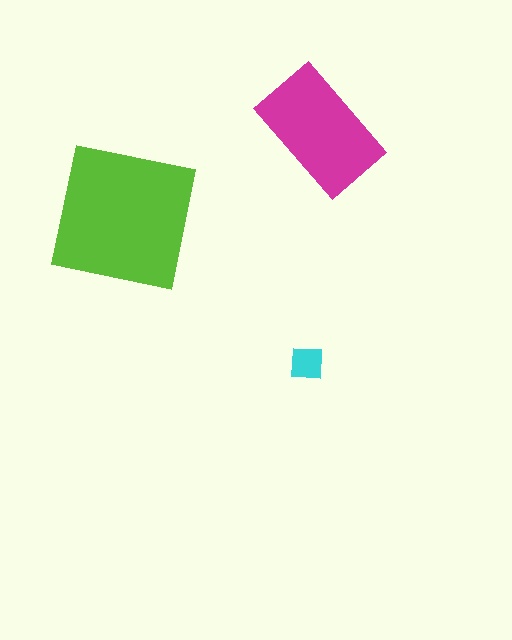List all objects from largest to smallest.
The lime square, the magenta rectangle, the cyan square.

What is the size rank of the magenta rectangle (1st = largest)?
2nd.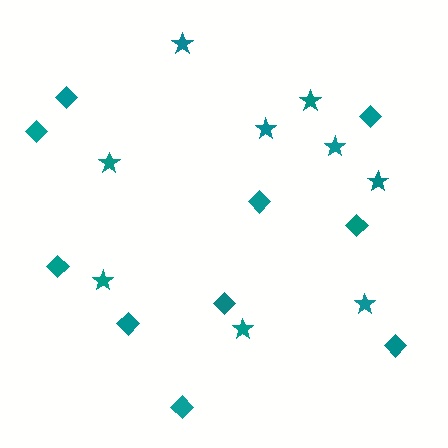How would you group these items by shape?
There are 2 groups: one group of stars (9) and one group of diamonds (10).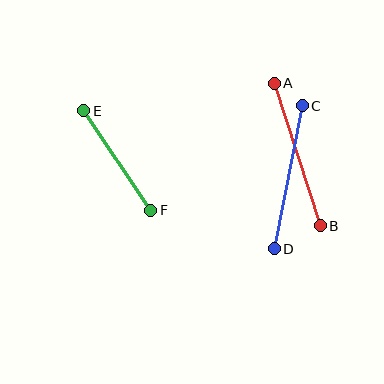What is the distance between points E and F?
The distance is approximately 120 pixels.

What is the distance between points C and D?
The distance is approximately 146 pixels.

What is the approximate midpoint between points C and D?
The midpoint is at approximately (288, 177) pixels.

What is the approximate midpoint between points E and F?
The midpoint is at approximately (117, 161) pixels.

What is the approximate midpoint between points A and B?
The midpoint is at approximately (297, 155) pixels.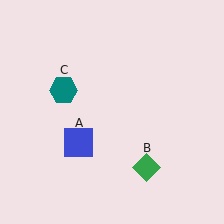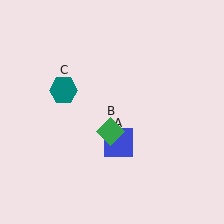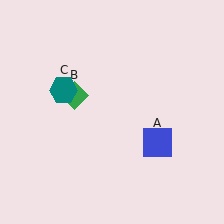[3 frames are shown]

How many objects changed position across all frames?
2 objects changed position: blue square (object A), green diamond (object B).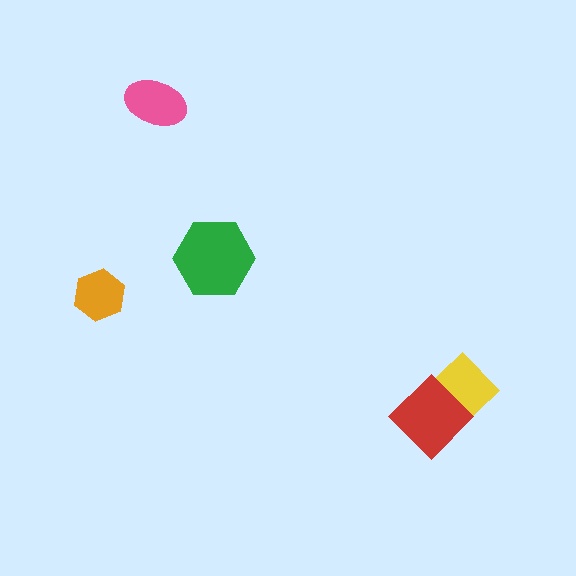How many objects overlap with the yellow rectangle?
1 object overlaps with the yellow rectangle.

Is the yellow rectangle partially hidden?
Yes, it is partially covered by another shape.